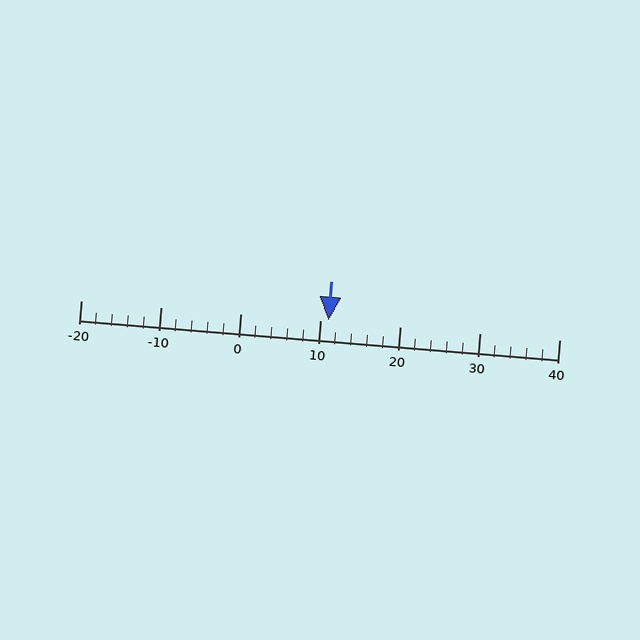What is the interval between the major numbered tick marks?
The major tick marks are spaced 10 units apart.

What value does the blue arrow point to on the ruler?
The blue arrow points to approximately 11.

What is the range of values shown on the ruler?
The ruler shows values from -20 to 40.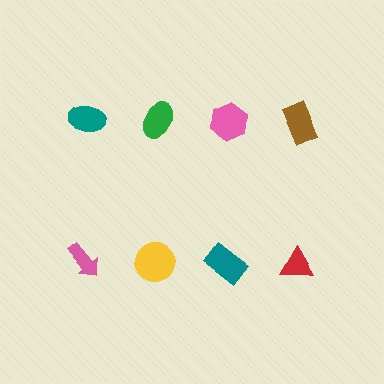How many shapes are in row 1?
4 shapes.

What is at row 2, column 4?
A red triangle.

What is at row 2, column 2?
A yellow circle.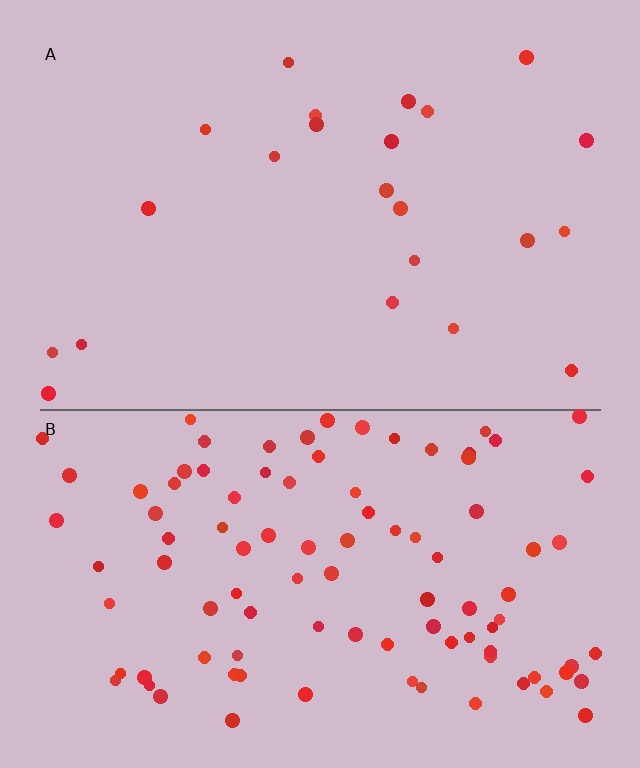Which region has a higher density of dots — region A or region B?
B (the bottom).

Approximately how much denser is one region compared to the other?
Approximately 4.4× — region B over region A.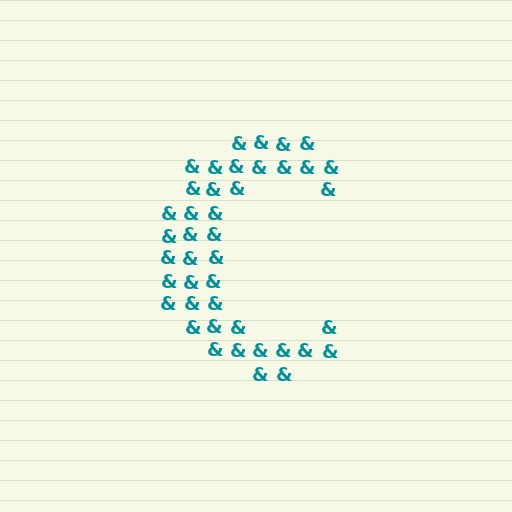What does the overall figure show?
The overall figure shows the letter C.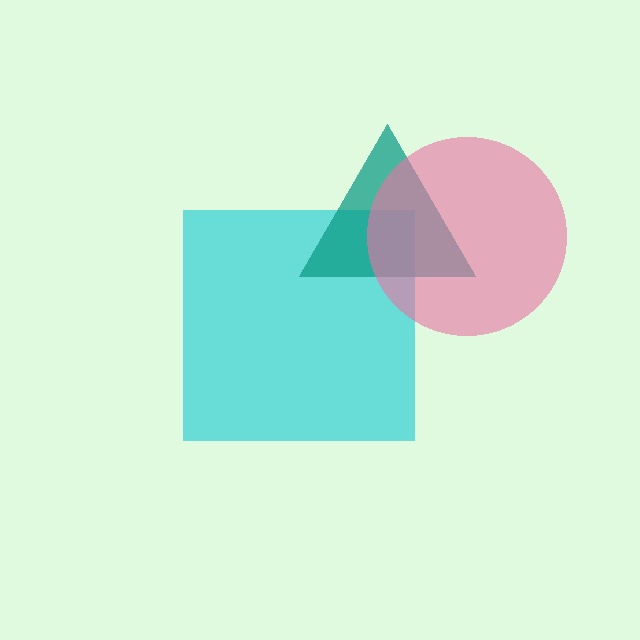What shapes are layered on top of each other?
The layered shapes are: a cyan square, a teal triangle, a pink circle.